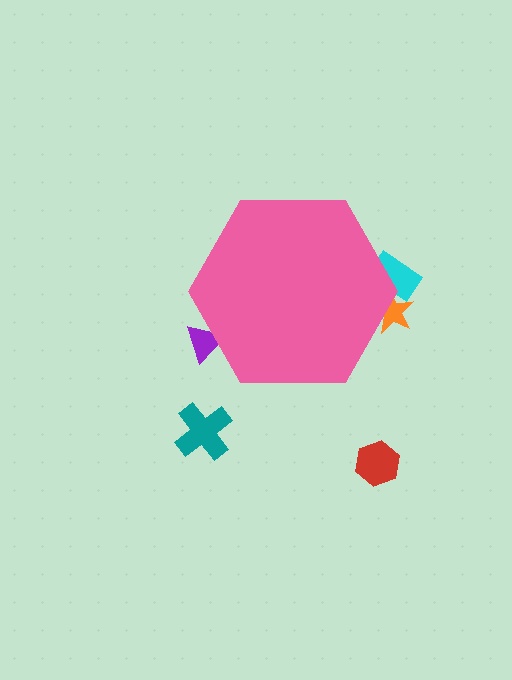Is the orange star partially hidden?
Yes, the orange star is partially hidden behind the pink hexagon.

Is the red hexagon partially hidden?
No, the red hexagon is fully visible.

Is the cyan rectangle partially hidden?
Yes, the cyan rectangle is partially hidden behind the pink hexagon.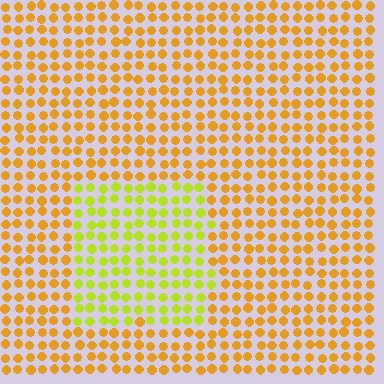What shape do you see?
I see a rectangle.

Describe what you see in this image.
The image is filled with small orange elements in a uniform arrangement. A rectangle-shaped region is visible where the elements are tinted to a slightly different hue, forming a subtle color boundary.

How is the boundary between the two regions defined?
The boundary is defined purely by a slight shift in hue (about 38 degrees). Spacing, size, and orientation are identical on both sides.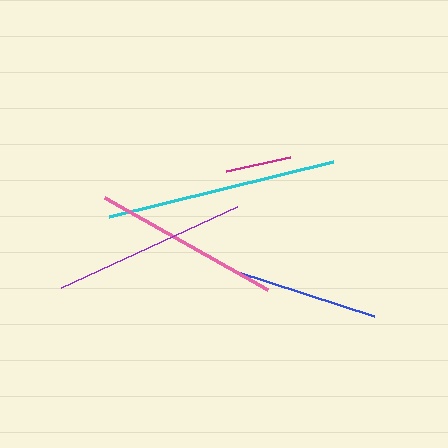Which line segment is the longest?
The cyan line is the longest at approximately 231 pixels.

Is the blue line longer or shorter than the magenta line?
The blue line is longer than the magenta line.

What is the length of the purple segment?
The purple segment is approximately 193 pixels long.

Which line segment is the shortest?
The magenta line is the shortest at approximately 66 pixels.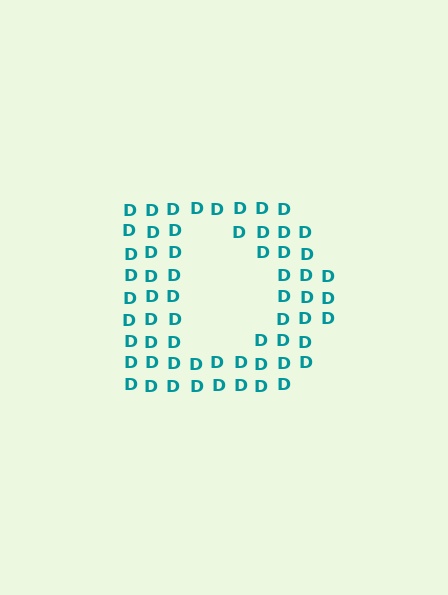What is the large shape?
The large shape is the letter D.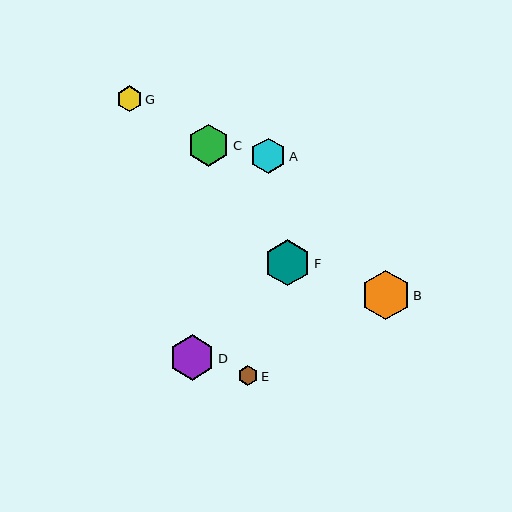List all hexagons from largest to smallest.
From largest to smallest: B, F, D, C, A, G, E.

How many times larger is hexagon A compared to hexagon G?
Hexagon A is approximately 1.4 times the size of hexagon G.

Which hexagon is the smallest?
Hexagon E is the smallest with a size of approximately 20 pixels.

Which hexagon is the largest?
Hexagon B is the largest with a size of approximately 49 pixels.